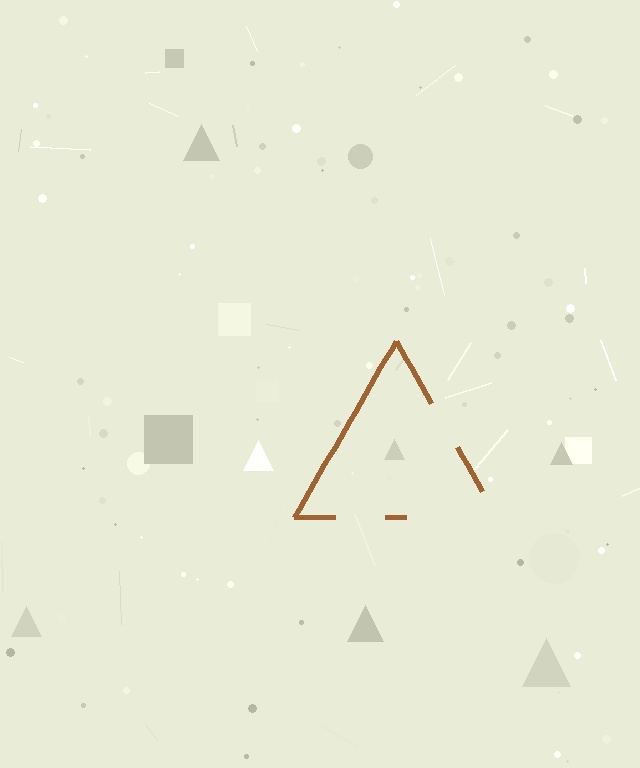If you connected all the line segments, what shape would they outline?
They would outline a triangle.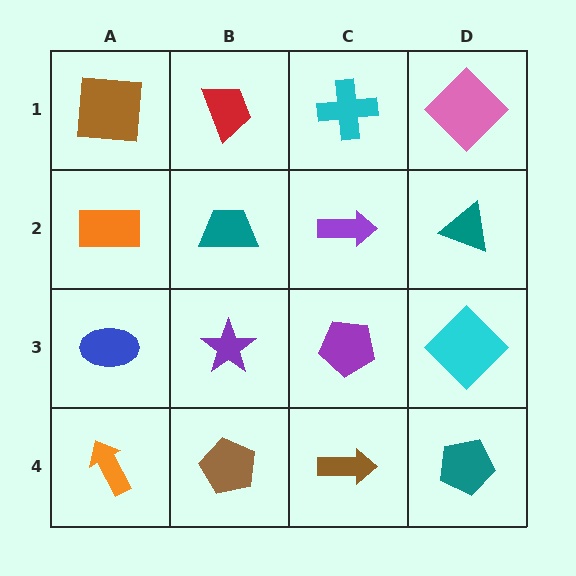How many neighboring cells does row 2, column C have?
4.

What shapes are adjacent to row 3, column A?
An orange rectangle (row 2, column A), an orange arrow (row 4, column A), a purple star (row 3, column B).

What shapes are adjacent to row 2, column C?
A cyan cross (row 1, column C), a purple pentagon (row 3, column C), a teal trapezoid (row 2, column B), a teal triangle (row 2, column D).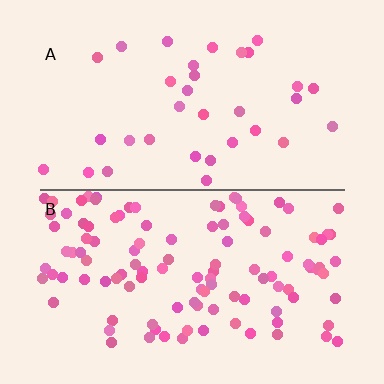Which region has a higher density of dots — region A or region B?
B (the bottom).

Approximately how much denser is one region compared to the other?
Approximately 3.4× — region B over region A.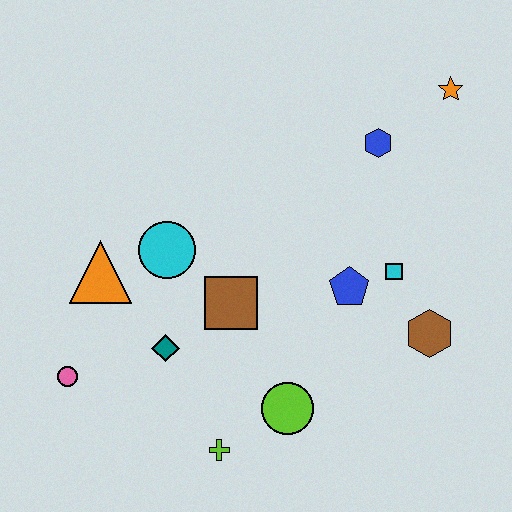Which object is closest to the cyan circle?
The orange triangle is closest to the cyan circle.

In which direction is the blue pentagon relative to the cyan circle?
The blue pentagon is to the right of the cyan circle.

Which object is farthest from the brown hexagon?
The pink circle is farthest from the brown hexagon.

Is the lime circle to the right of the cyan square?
No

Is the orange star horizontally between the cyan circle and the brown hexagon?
No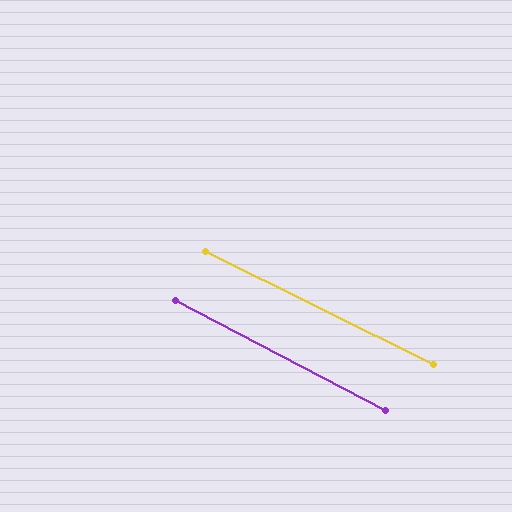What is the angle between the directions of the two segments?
Approximately 1 degree.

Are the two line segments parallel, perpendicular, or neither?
Parallel — their directions differ by only 1.3°.